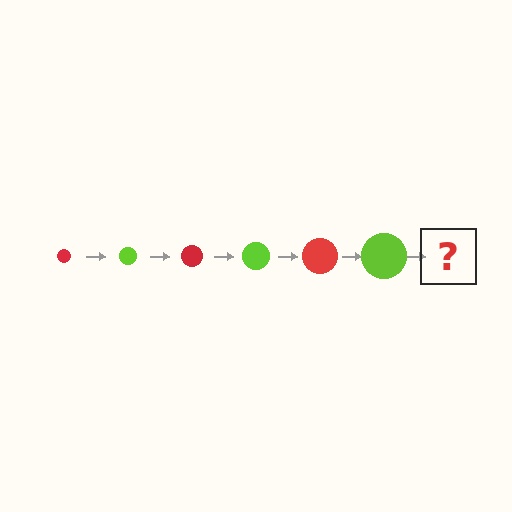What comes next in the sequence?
The next element should be a red circle, larger than the previous one.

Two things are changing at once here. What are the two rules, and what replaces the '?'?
The two rules are that the circle grows larger each step and the color cycles through red and lime. The '?' should be a red circle, larger than the previous one.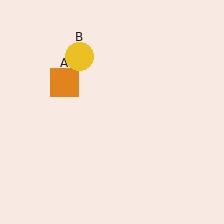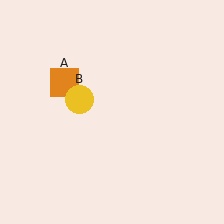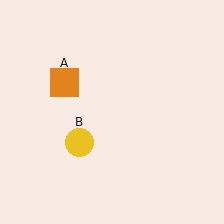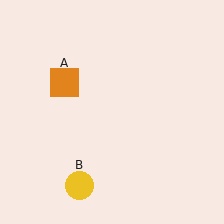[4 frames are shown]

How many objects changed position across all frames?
1 object changed position: yellow circle (object B).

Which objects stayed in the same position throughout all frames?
Orange square (object A) remained stationary.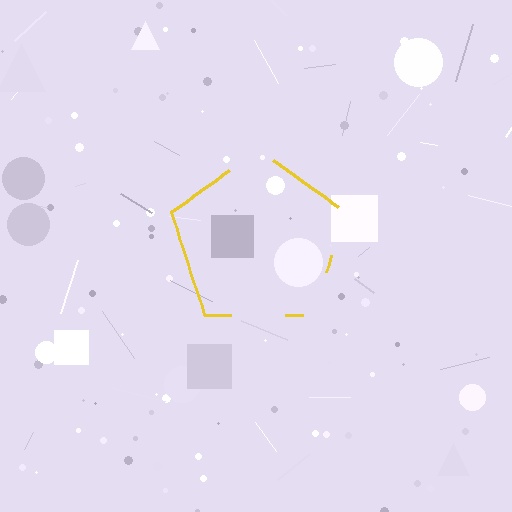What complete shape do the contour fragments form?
The contour fragments form a pentagon.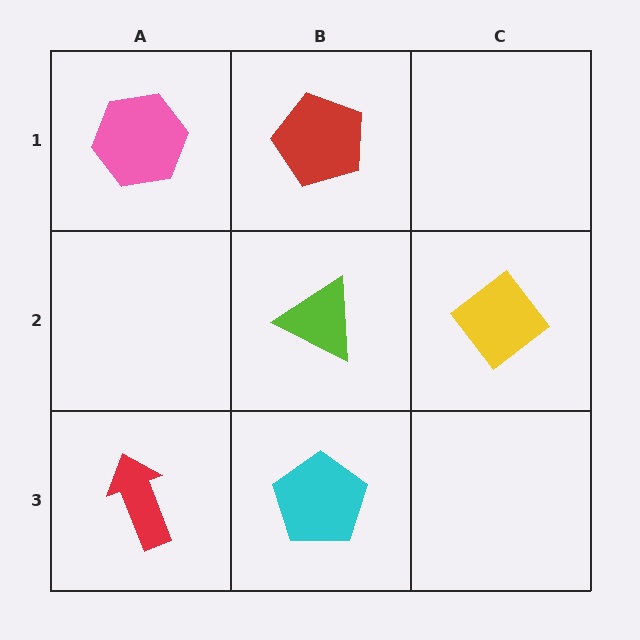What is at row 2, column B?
A lime triangle.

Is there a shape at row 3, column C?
No, that cell is empty.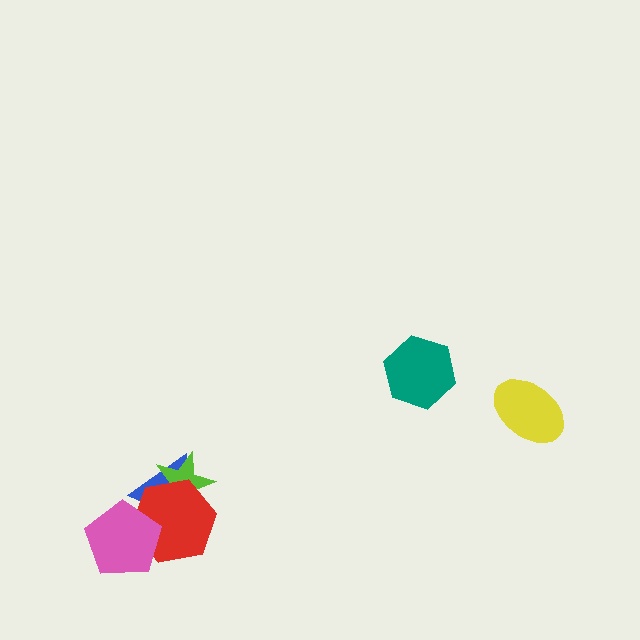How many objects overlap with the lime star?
2 objects overlap with the lime star.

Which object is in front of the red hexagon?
The pink pentagon is in front of the red hexagon.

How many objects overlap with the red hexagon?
3 objects overlap with the red hexagon.